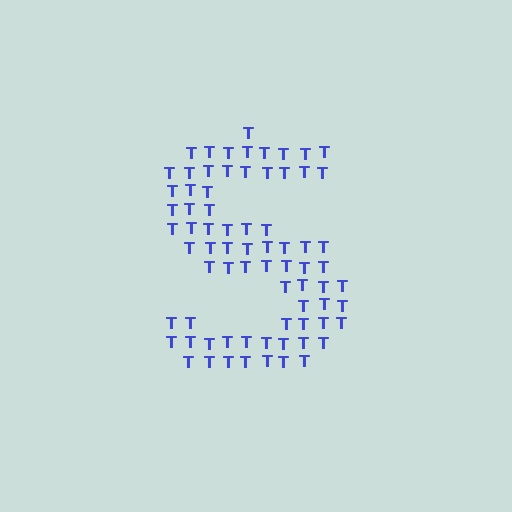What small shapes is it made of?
It is made of small letter T's.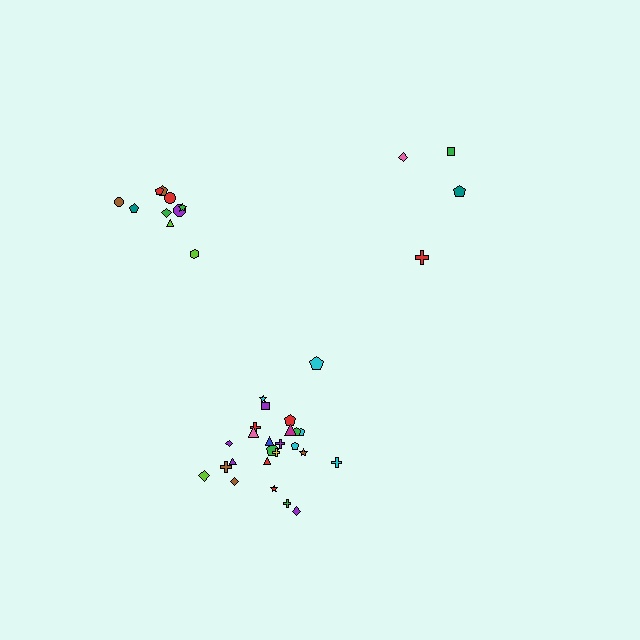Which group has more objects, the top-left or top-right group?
The top-left group.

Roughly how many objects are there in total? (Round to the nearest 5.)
Roughly 40 objects in total.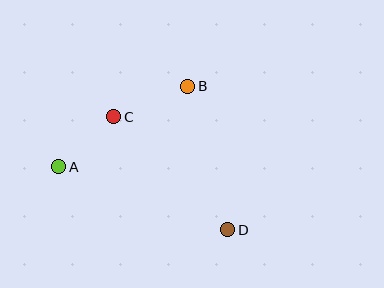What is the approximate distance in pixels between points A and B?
The distance between A and B is approximately 152 pixels.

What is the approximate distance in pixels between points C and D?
The distance between C and D is approximately 160 pixels.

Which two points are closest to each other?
Points A and C are closest to each other.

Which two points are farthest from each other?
Points A and D are farthest from each other.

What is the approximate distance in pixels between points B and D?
The distance between B and D is approximately 149 pixels.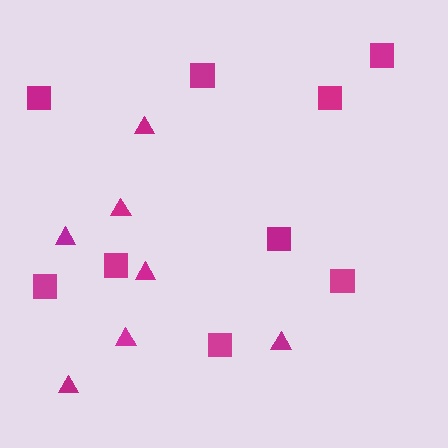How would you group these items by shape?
There are 2 groups: one group of squares (9) and one group of triangles (7).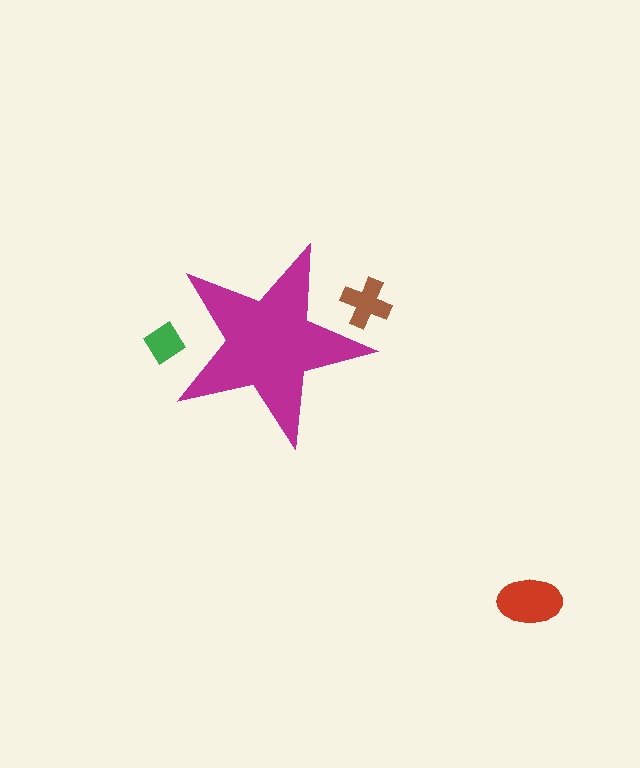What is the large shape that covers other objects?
A magenta star.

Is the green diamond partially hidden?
Yes, the green diamond is partially hidden behind the magenta star.